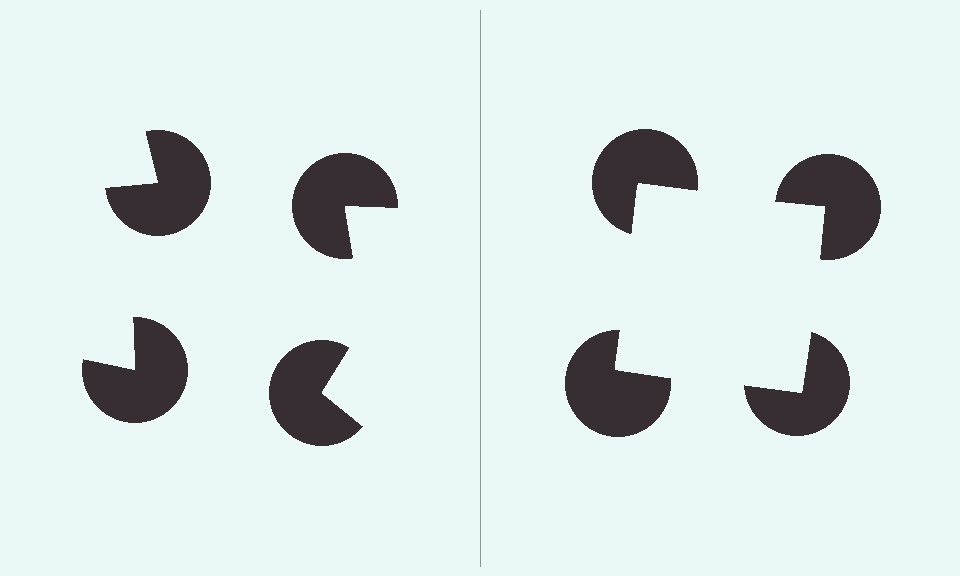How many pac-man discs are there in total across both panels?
8 — 4 on each side.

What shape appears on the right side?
An illusory square.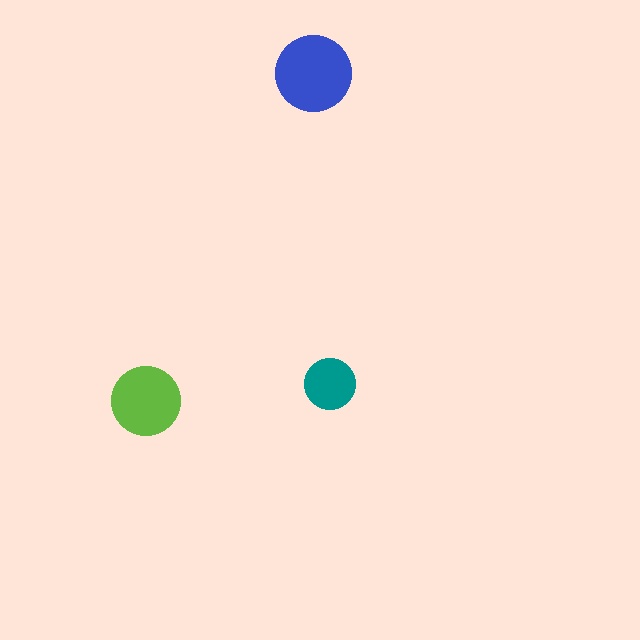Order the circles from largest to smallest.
the blue one, the lime one, the teal one.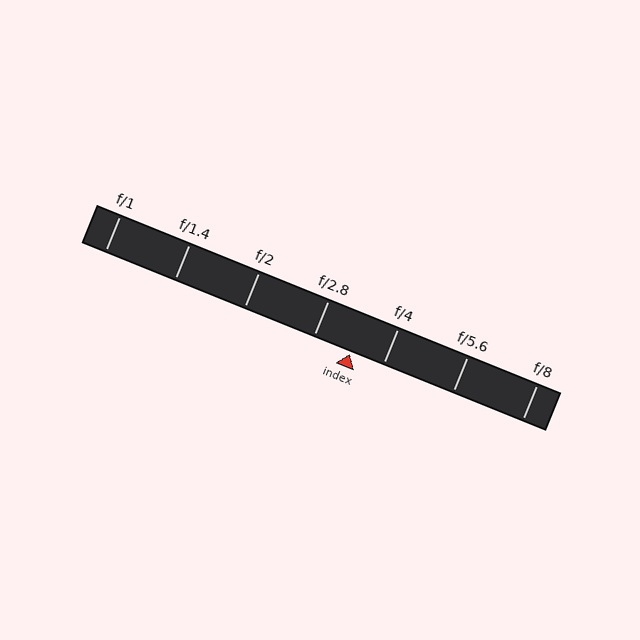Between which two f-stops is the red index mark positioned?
The index mark is between f/2.8 and f/4.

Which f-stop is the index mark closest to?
The index mark is closest to f/4.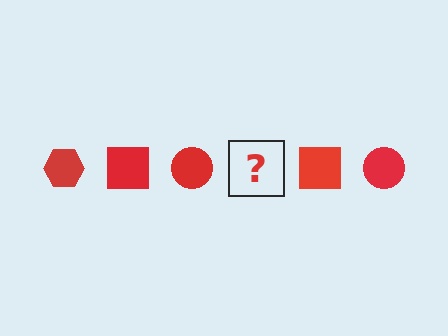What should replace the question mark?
The question mark should be replaced with a red hexagon.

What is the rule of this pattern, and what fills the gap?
The rule is that the pattern cycles through hexagon, square, circle shapes in red. The gap should be filled with a red hexagon.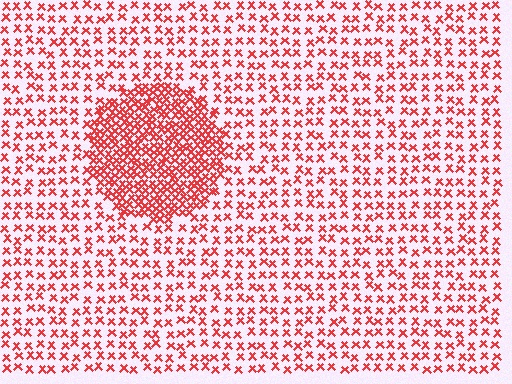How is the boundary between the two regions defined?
The boundary is defined by a change in element density (approximately 2.4x ratio). All elements are the same color, size, and shape.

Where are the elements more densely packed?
The elements are more densely packed inside the circle boundary.